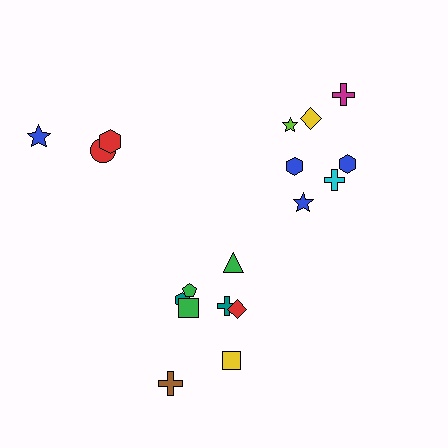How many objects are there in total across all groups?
There are 18 objects.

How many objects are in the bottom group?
There are 8 objects.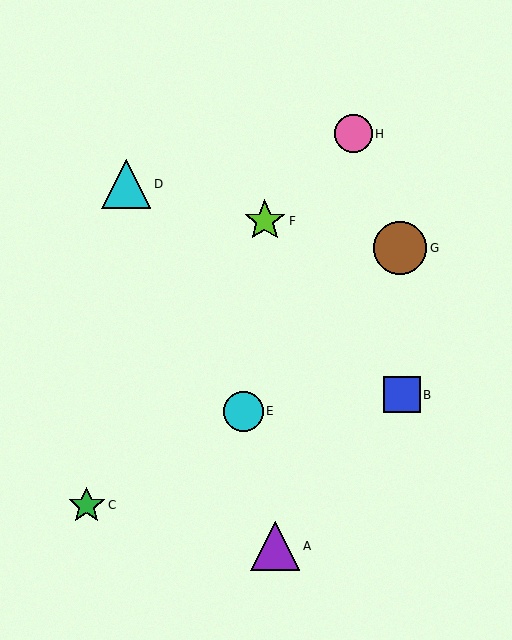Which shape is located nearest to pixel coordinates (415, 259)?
The brown circle (labeled G) at (400, 248) is nearest to that location.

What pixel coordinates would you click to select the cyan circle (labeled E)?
Click at (243, 411) to select the cyan circle E.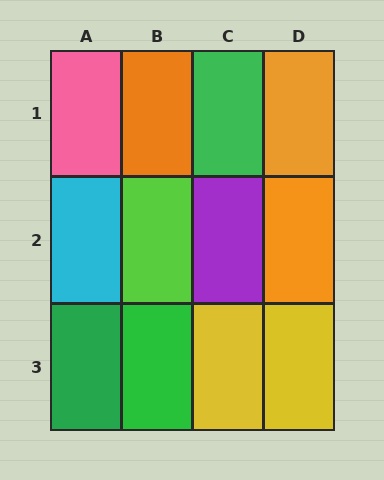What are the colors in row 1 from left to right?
Pink, orange, green, orange.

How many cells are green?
3 cells are green.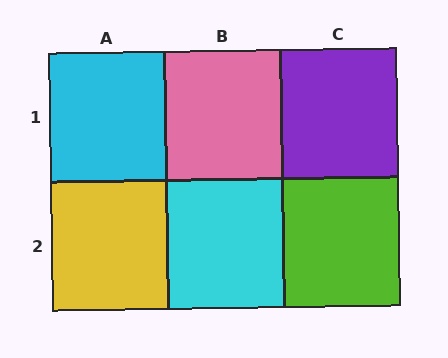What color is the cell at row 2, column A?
Yellow.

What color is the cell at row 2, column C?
Lime.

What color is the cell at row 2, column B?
Cyan.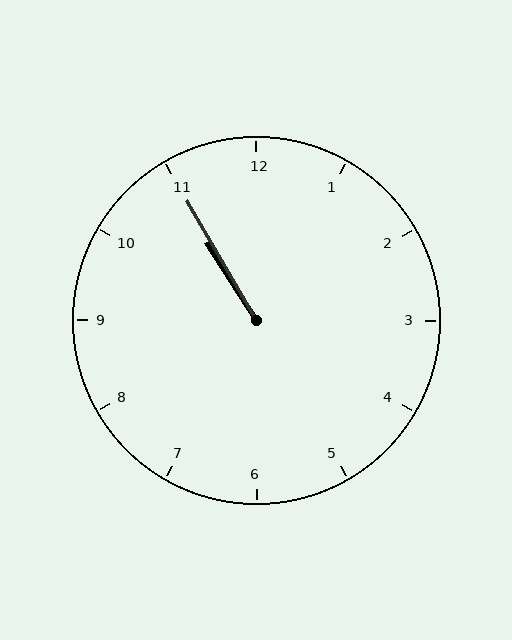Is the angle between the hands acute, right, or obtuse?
It is acute.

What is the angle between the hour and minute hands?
Approximately 2 degrees.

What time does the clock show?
10:55.